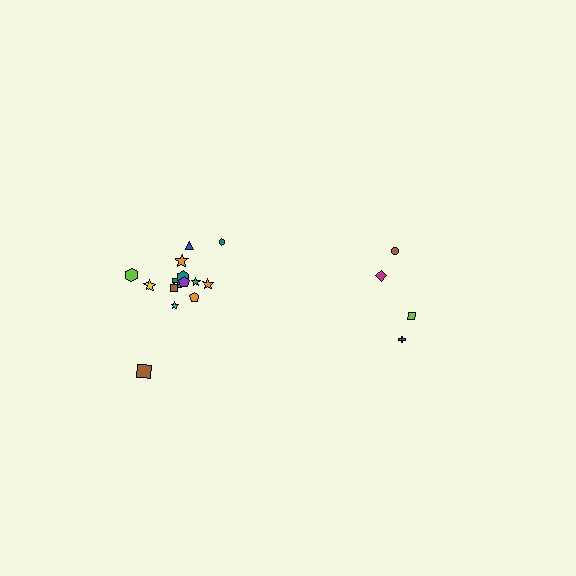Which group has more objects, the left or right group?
The left group.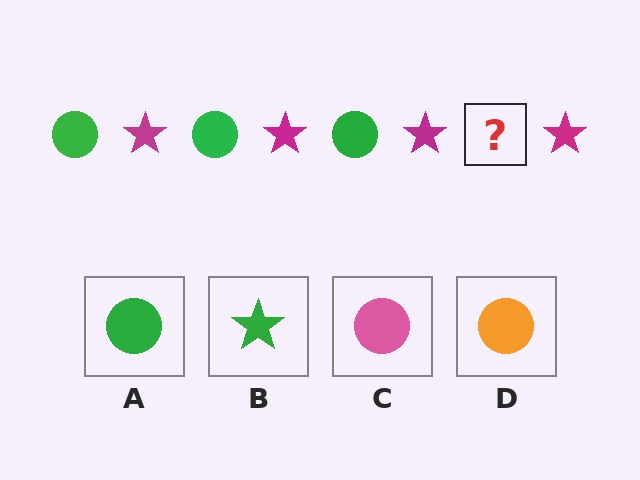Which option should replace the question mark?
Option A.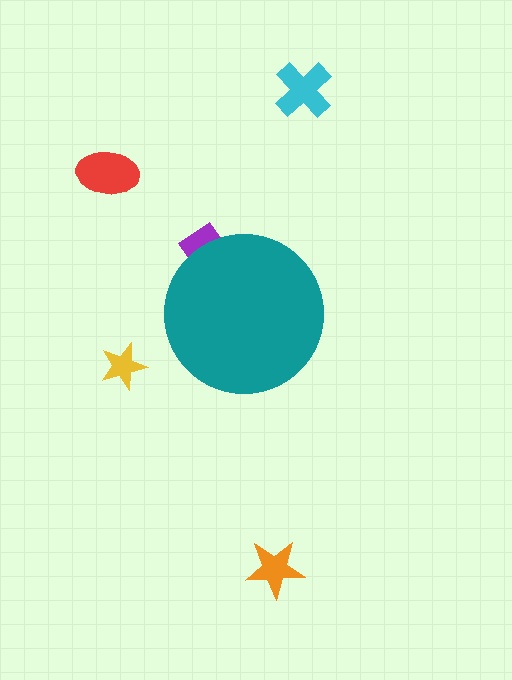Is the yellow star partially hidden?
No, the yellow star is fully visible.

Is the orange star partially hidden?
No, the orange star is fully visible.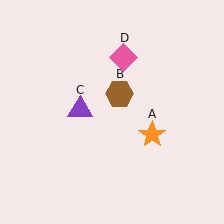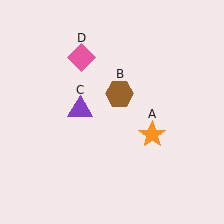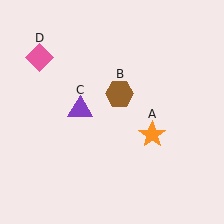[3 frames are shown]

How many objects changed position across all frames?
1 object changed position: pink diamond (object D).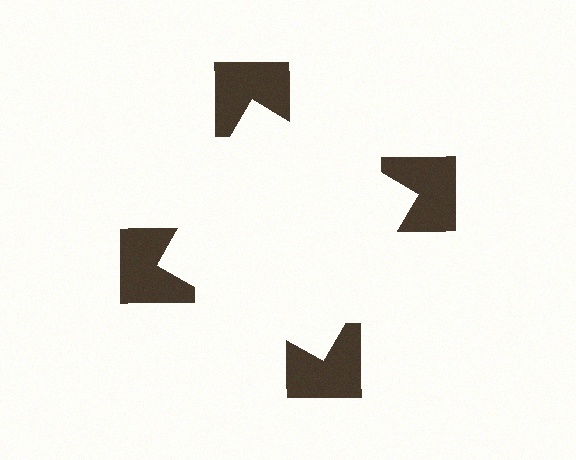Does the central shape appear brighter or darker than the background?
It typically appears slightly brighter than the background, even though no actual brightness change is drawn.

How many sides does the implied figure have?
4 sides.